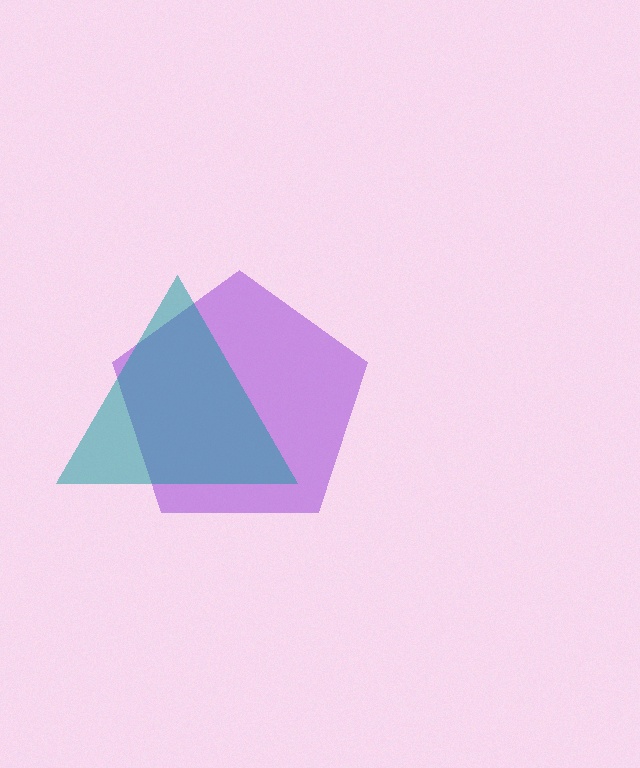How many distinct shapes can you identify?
There are 2 distinct shapes: a purple pentagon, a teal triangle.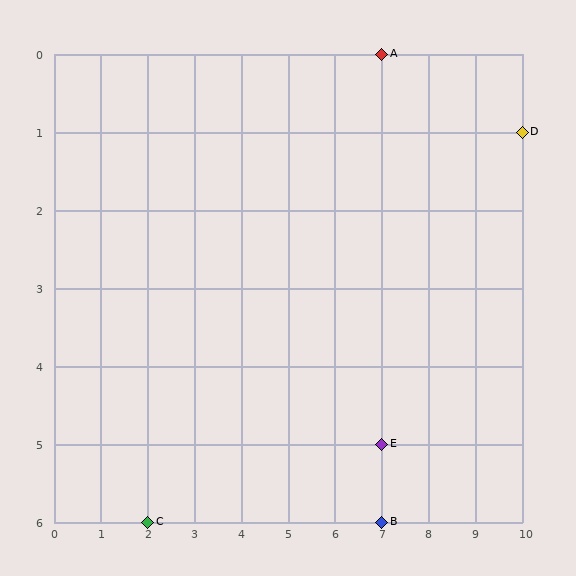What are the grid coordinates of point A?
Point A is at grid coordinates (7, 0).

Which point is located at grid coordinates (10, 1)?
Point D is at (10, 1).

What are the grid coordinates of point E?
Point E is at grid coordinates (7, 5).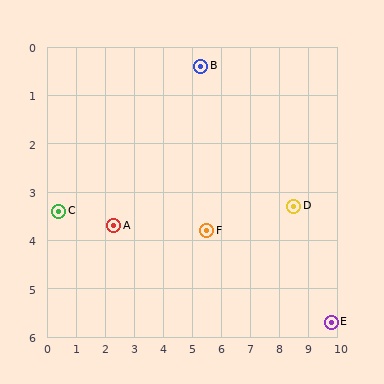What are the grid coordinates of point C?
Point C is at approximately (0.4, 3.4).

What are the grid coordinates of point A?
Point A is at approximately (2.3, 3.7).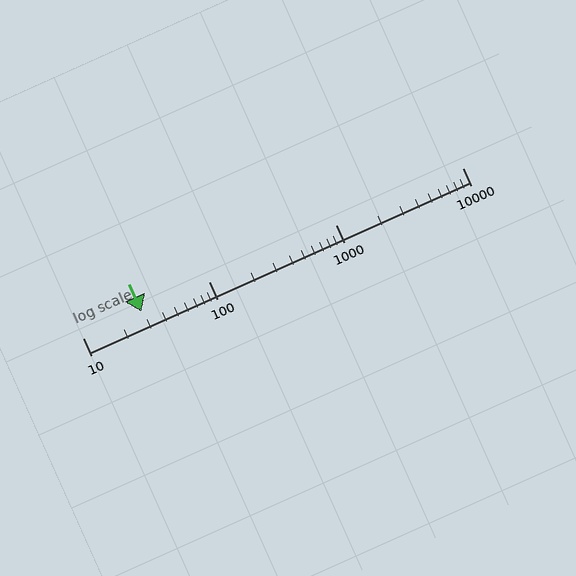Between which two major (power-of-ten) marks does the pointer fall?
The pointer is between 10 and 100.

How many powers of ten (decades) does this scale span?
The scale spans 3 decades, from 10 to 10000.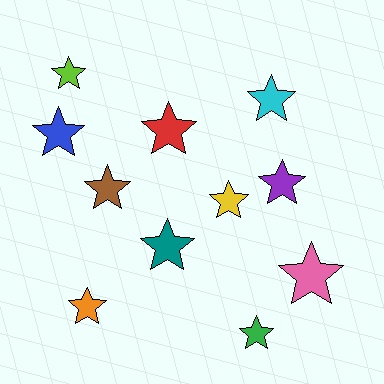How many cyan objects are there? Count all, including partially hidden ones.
There is 1 cyan object.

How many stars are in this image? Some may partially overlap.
There are 11 stars.